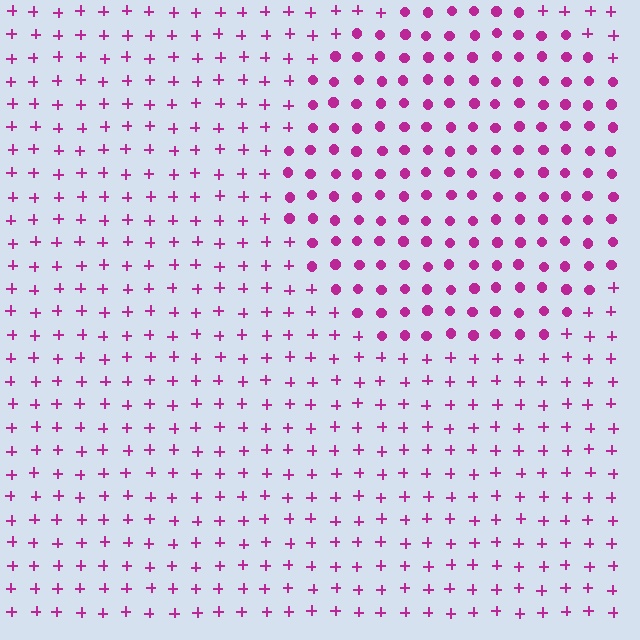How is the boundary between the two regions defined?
The boundary is defined by a change in element shape: circles inside vs. plus signs outside. All elements share the same color and spacing.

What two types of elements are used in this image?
The image uses circles inside the circle region and plus signs outside it.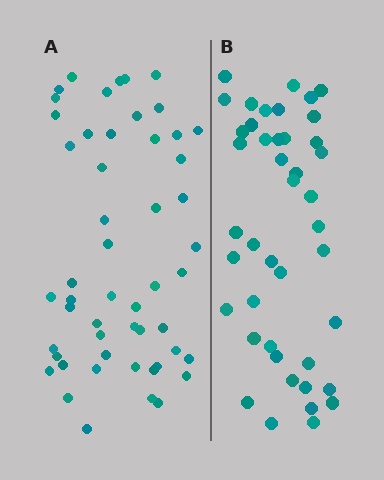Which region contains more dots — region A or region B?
Region A (the left region) has more dots.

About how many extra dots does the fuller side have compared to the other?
Region A has roughly 8 or so more dots than region B.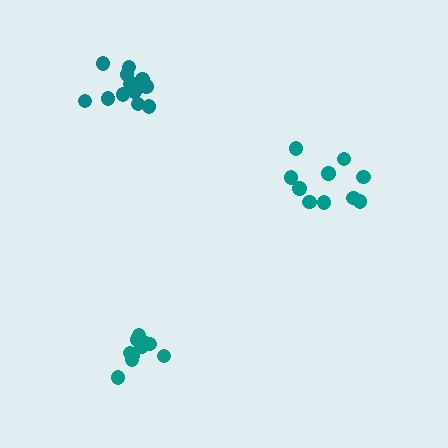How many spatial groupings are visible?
There are 3 spatial groupings.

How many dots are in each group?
Group 1: 10 dots, Group 2: 11 dots, Group 3: 14 dots (35 total).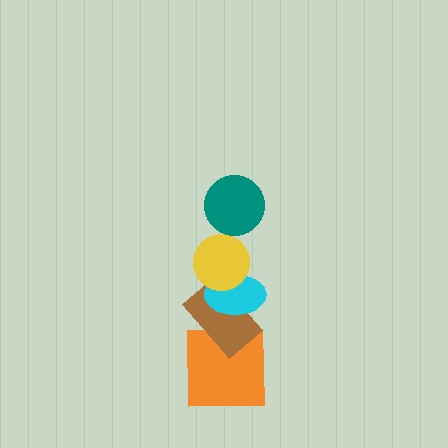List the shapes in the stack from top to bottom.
From top to bottom: the teal circle, the yellow circle, the cyan ellipse, the brown rectangle, the orange square.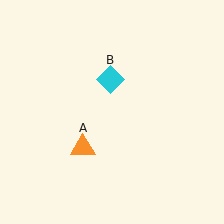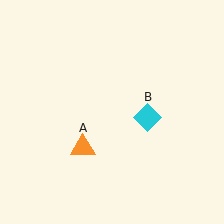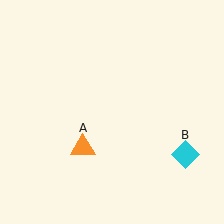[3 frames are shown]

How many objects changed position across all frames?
1 object changed position: cyan diamond (object B).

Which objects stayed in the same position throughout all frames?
Orange triangle (object A) remained stationary.